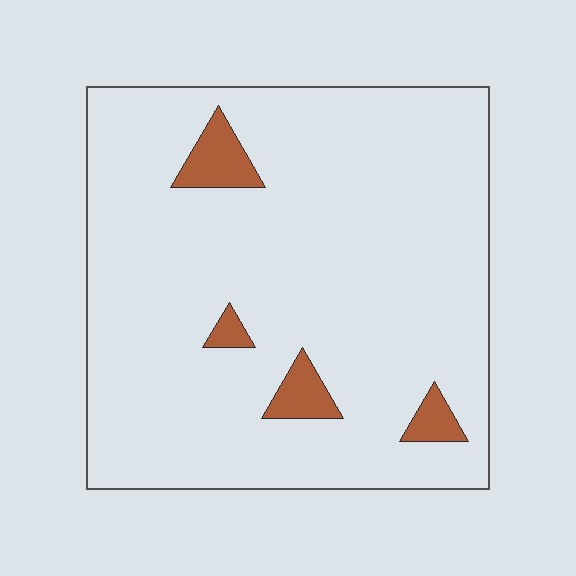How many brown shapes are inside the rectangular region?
4.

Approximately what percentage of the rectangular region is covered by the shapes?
Approximately 5%.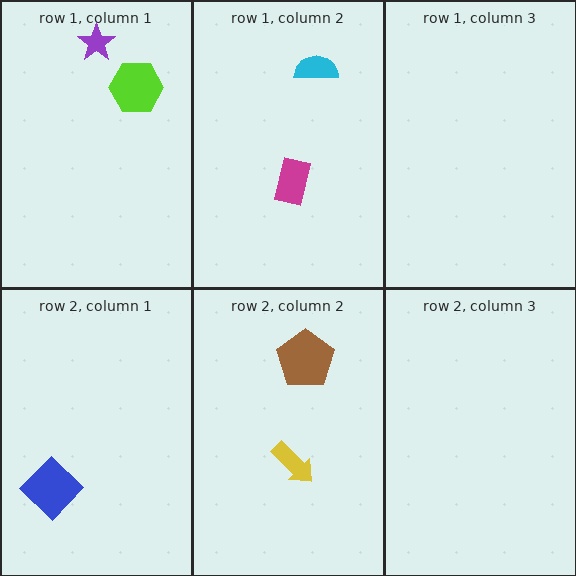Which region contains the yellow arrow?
The row 2, column 2 region.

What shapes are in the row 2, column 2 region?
The yellow arrow, the brown pentagon.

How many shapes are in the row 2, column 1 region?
1.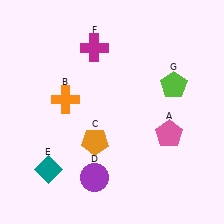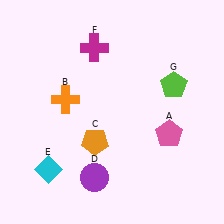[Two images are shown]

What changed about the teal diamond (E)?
In Image 1, E is teal. In Image 2, it changed to cyan.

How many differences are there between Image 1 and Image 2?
There is 1 difference between the two images.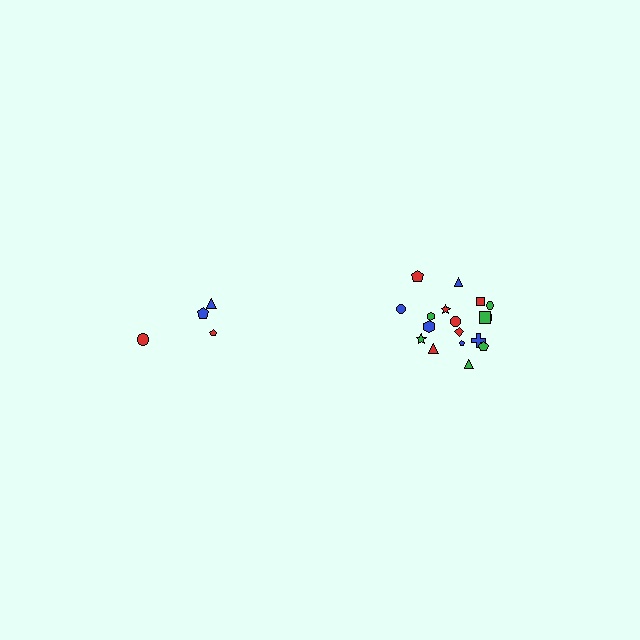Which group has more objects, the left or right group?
The right group.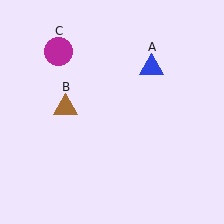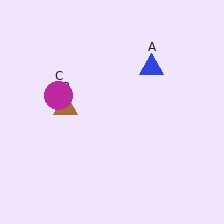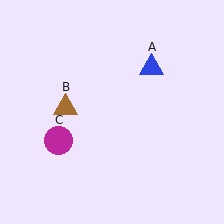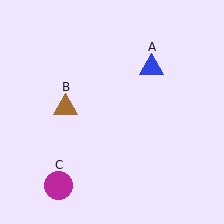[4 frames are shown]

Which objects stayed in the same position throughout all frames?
Blue triangle (object A) and brown triangle (object B) remained stationary.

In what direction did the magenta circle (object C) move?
The magenta circle (object C) moved down.